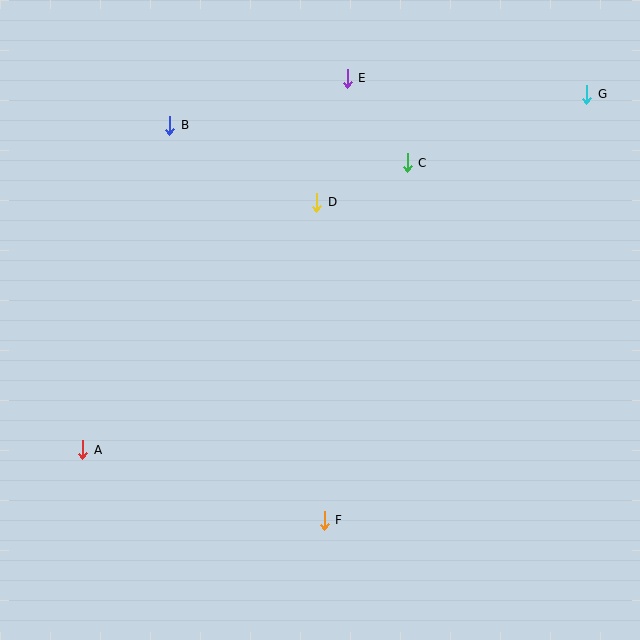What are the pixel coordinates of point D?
Point D is at (317, 202).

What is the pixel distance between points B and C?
The distance between B and C is 240 pixels.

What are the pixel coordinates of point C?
Point C is at (407, 163).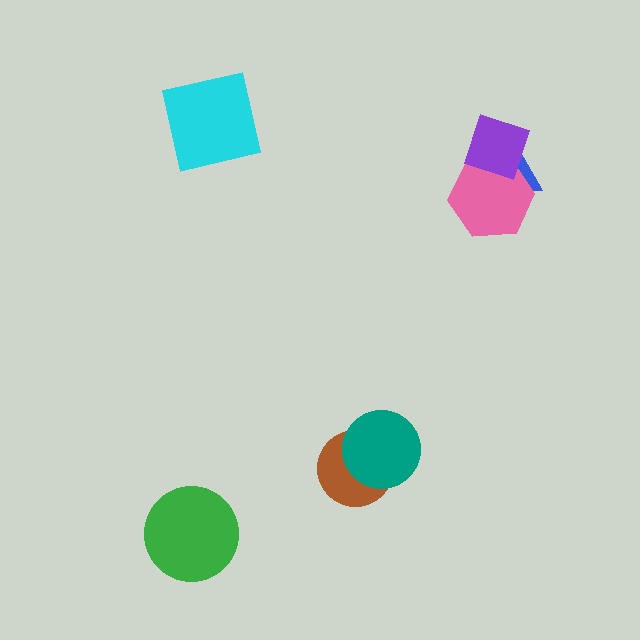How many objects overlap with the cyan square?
0 objects overlap with the cyan square.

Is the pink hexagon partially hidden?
Yes, it is partially covered by another shape.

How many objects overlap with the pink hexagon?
2 objects overlap with the pink hexagon.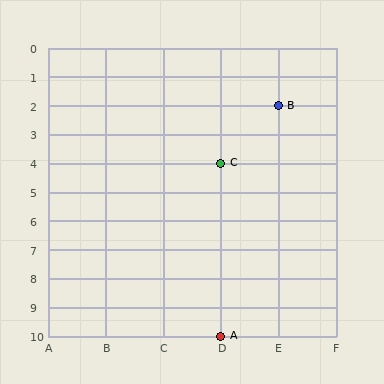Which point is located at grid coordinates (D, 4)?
Point C is at (D, 4).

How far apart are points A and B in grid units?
Points A and B are 1 column and 8 rows apart (about 8.1 grid units diagonally).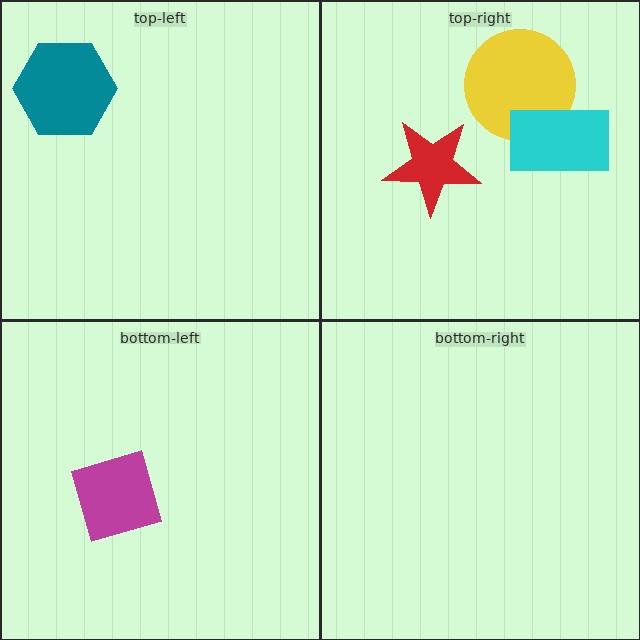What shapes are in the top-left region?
The teal hexagon.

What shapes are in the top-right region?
The yellow circle, the red star, the cyan rectangle.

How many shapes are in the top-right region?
3.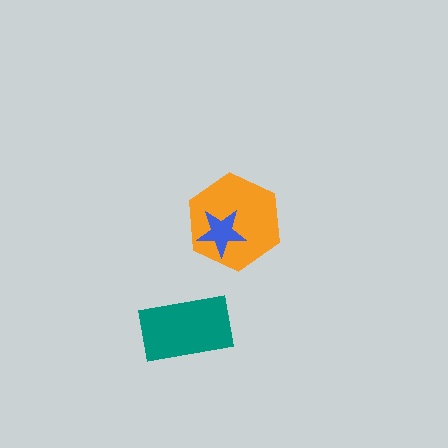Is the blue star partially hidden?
No, no other shape covers it.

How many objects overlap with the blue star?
1 object overlaps with the blue star.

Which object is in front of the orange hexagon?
The blue star is in front of the orange hexagon.